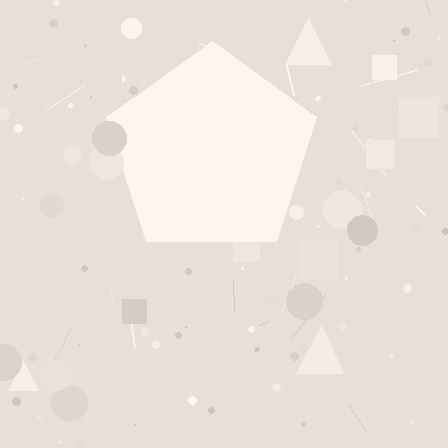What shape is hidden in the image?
A pentagon is hidden in the image.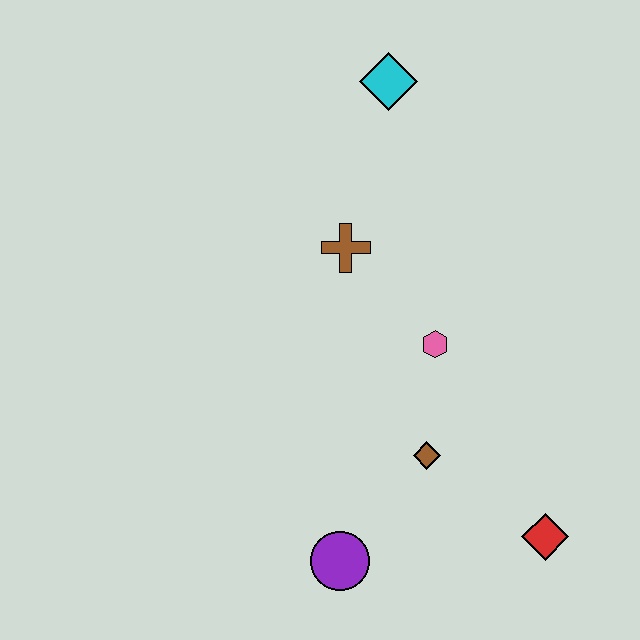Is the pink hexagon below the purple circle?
No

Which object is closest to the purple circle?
The brown diamond is closest to the purple circle.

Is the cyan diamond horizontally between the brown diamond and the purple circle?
Yes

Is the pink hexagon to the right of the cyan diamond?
Yes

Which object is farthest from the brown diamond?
The cyan diamond is farthest from the brown diamond.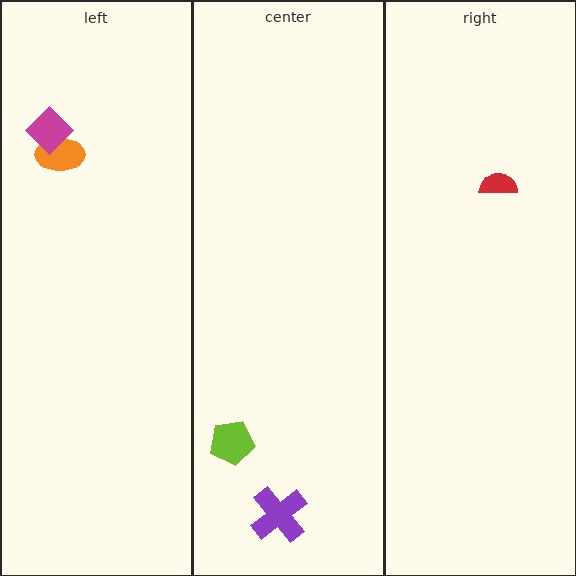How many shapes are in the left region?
2.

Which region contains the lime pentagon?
The center region.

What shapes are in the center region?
The lime pentagon, the purple cross.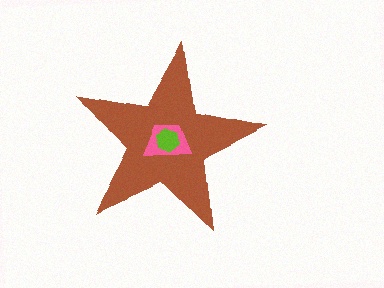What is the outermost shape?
The brown star.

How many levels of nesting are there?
3.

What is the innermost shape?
The lime hexagon.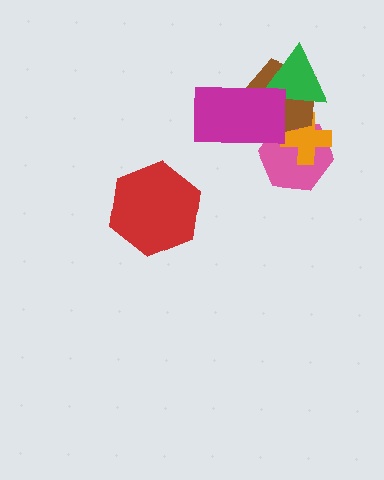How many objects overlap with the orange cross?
2 objects overlap with the orange cross.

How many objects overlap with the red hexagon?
0 objects overlap with the red hexagon.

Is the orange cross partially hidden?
Yes, it is partially covered by another shape.